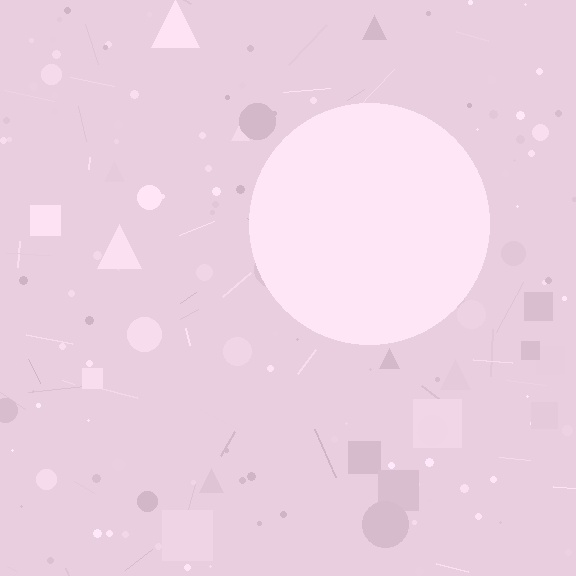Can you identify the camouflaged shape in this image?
The camouflaged shape is a circle.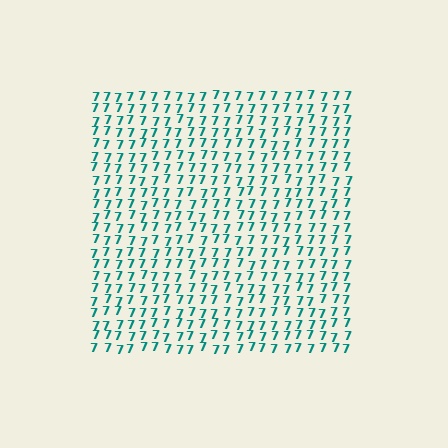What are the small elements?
The small elements are digit 7's.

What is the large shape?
The large shape is a square.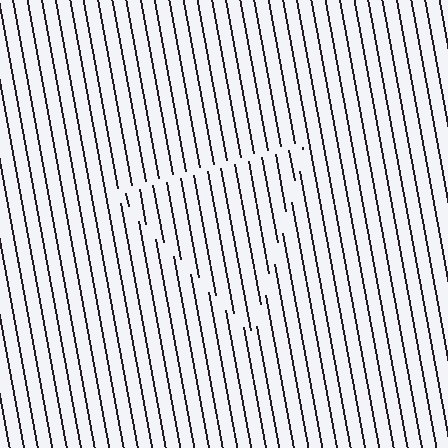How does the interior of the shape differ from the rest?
The interior of the shape contains the same grating, shifted by half a period — the contour is defined by the phase discontinuity where line-ends from the inner and outer gratings abut.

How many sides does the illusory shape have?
3 sides — the line-ends trace a triangle.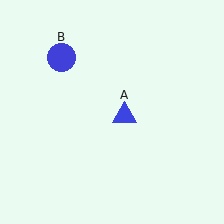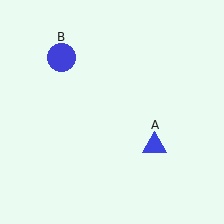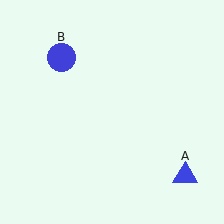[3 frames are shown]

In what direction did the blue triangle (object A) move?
The blue triangle (object A) moved down and to the right.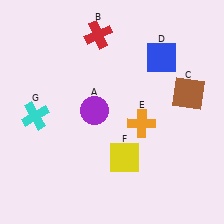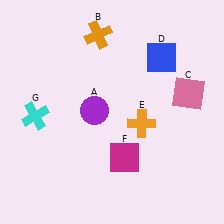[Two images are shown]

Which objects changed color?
B changed from red to orange. C changed from brown to pink. F changed from yellow to magenta.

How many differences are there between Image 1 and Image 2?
There are 3 differences between the two images.